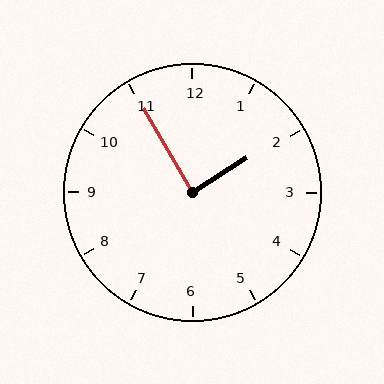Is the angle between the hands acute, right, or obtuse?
It is right.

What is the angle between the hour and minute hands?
Approximately 88 degrees.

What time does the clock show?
1:55.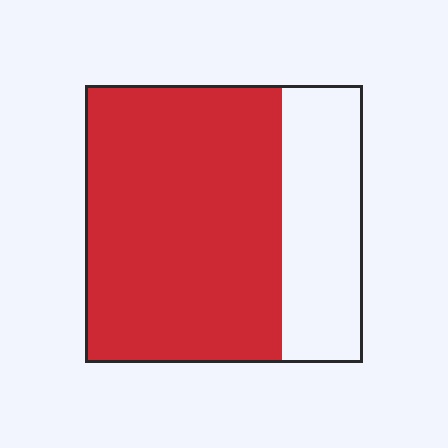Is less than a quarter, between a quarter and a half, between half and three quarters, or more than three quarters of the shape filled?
Between half and three quarters.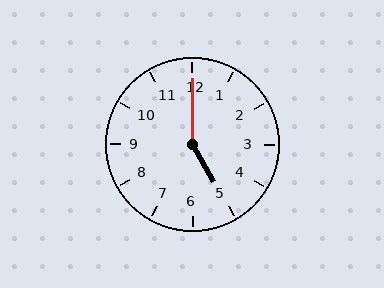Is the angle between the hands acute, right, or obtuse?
It is obtuse.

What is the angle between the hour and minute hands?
Approximately 150 degrees.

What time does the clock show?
5:00.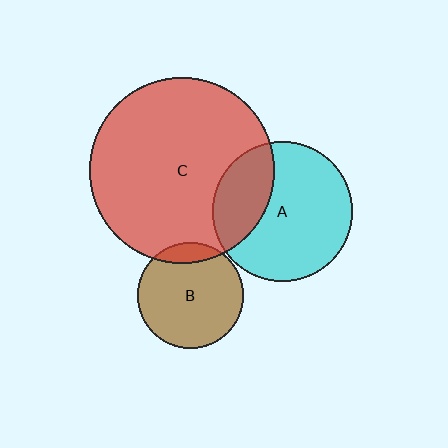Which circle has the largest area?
Circle C (red).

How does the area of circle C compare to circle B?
Approximately 3.1 times.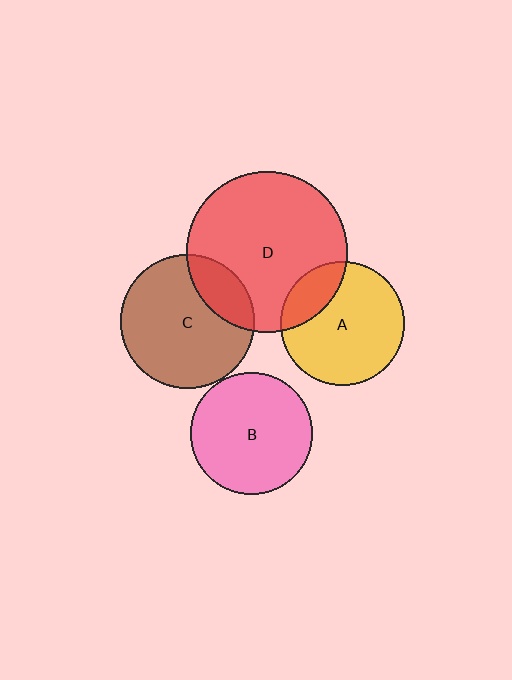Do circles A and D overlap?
Yes.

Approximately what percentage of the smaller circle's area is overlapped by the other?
Approximately 20%.